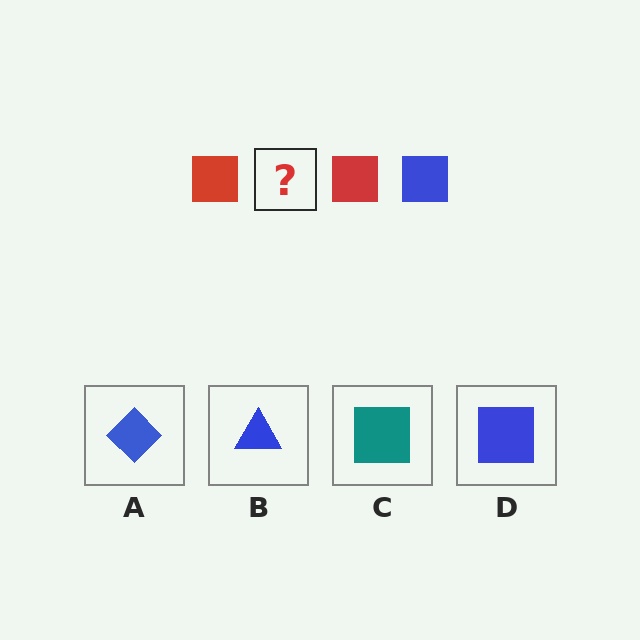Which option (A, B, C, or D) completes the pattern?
D.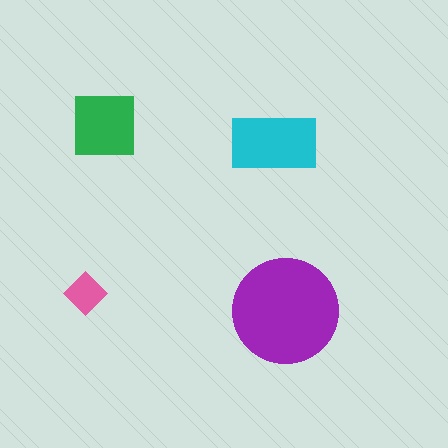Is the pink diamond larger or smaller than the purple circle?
Smaller.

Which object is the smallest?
The pink diamond.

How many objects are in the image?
There are 4 objects in the image.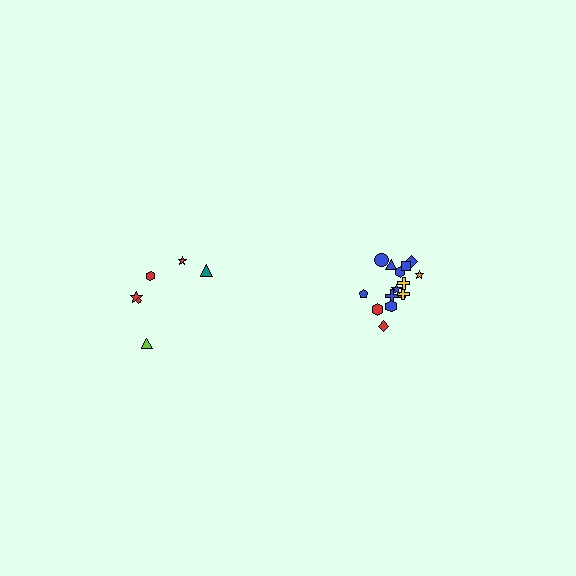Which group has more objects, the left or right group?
The right group.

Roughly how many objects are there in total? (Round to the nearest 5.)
Roughly 20 objects in total.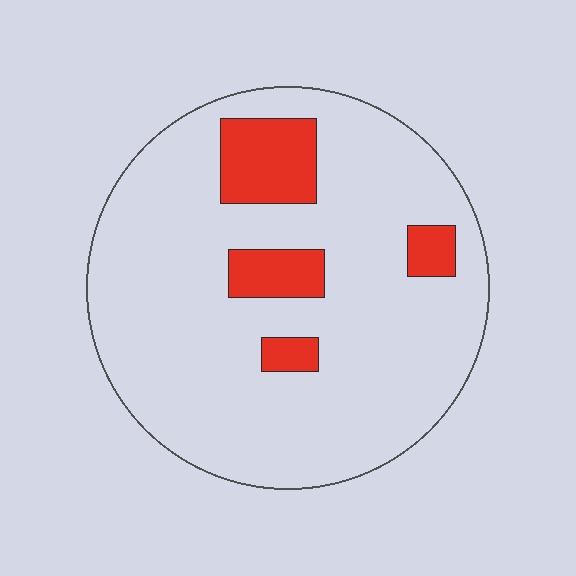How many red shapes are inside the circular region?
4.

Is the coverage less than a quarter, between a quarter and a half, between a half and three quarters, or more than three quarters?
Less than a quarter.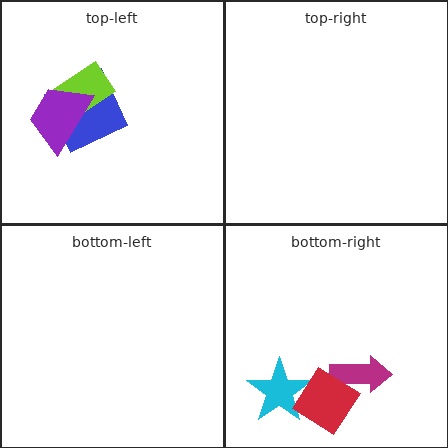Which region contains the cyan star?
The bottom-right region.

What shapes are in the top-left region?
The blue square, the lime rectangle, the purple trapezoid.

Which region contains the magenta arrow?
The bottom-right region.